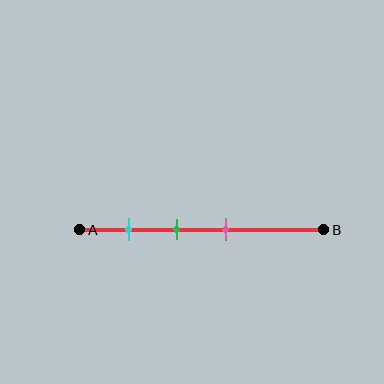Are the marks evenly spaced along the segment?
Yes, the marks are approximately evenly spaced.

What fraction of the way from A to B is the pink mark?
The pink mark is approximately 60% (0.6) of the way from A to B.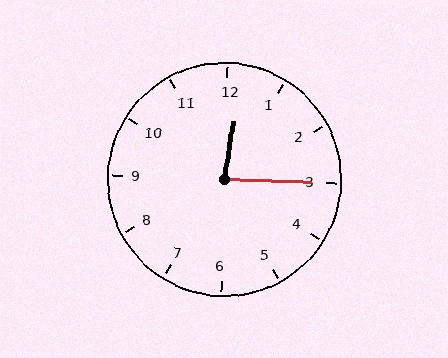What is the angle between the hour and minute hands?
Approximately 82 degrees.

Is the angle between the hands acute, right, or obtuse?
It is acute.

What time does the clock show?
12:15.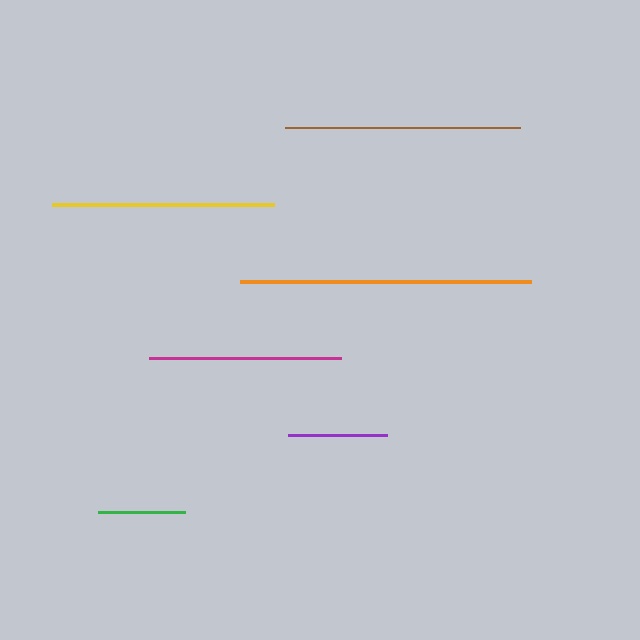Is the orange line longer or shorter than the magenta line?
The orange line is longer than the magenta line.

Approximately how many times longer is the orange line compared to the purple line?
The orange line is approximately 2.9 times the length of the purple line.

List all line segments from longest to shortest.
From longest to shortest: orange, brown, yellow, magenta, purple, green.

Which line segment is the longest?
The orange line is the longest at approximately 291 pixels.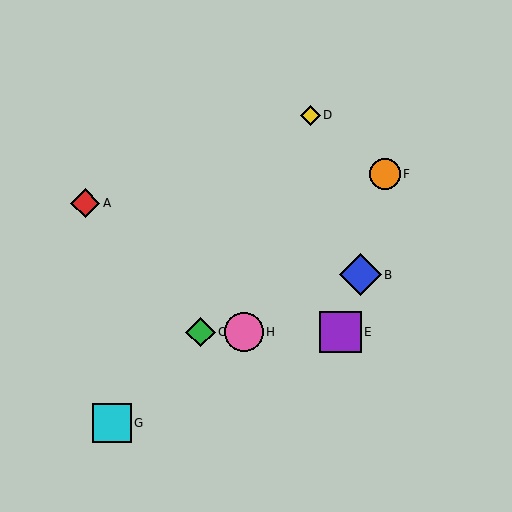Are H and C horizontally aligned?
Yes, both are at y≈332.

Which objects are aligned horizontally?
Objects C, E, H are aligned horizontally.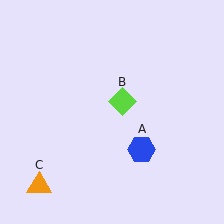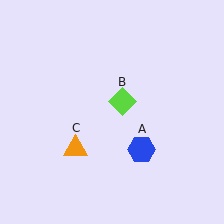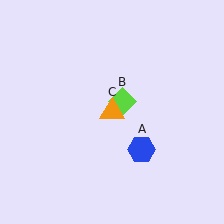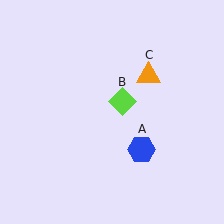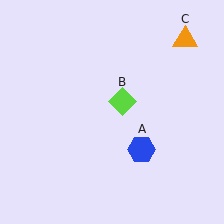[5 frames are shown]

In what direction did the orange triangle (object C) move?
The orange triangle (object C) moved up and to the right.